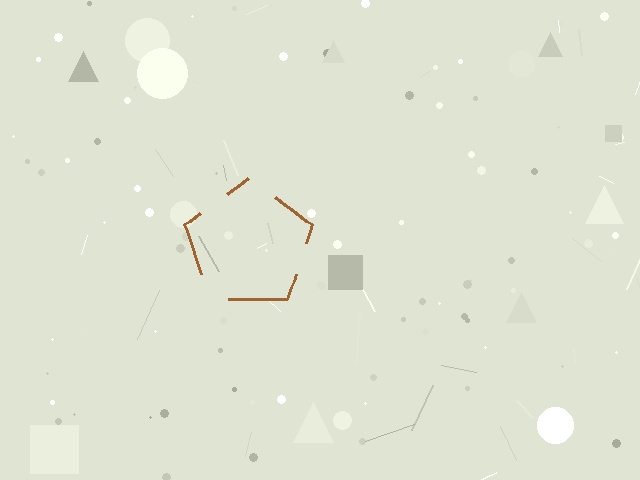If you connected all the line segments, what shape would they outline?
They would outline a pentagon.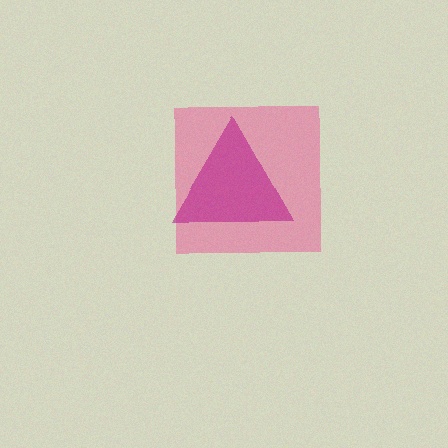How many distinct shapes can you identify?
There are 2 distinct shapes: a pink square, a magenta triangle.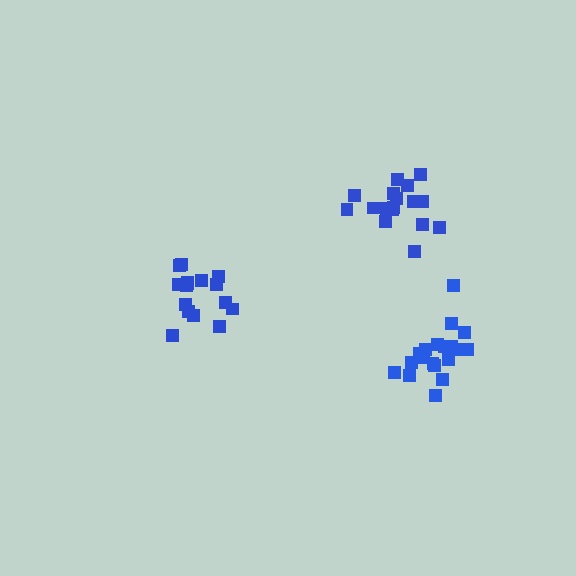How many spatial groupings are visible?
There are 3 spatial groupings.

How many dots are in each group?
Group 1: 17 dots, Group 2: 16 dots, Group 3: 19 dots (52 total).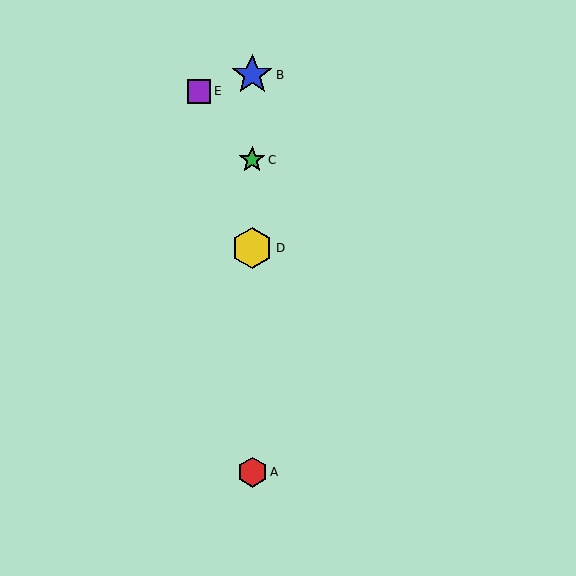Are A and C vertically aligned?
Yes, both are at x≈252.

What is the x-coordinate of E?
Object E is at x≈199.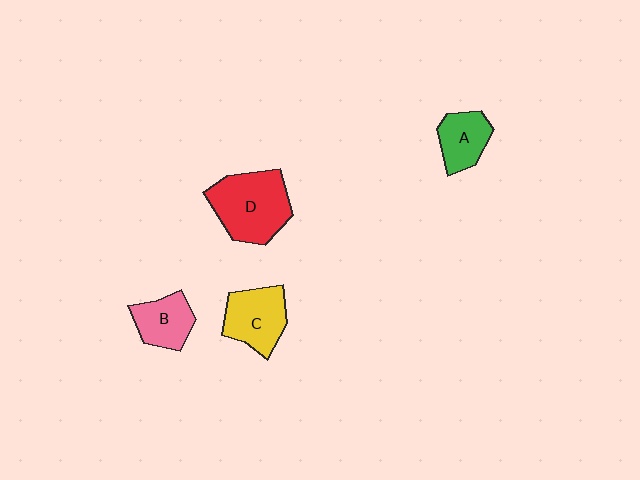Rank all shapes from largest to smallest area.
From largest to smallest: D (red), C (yellow), B (pink), A (green).